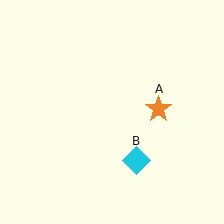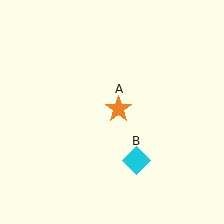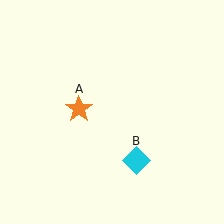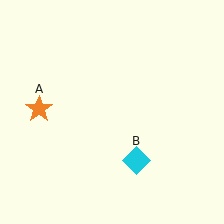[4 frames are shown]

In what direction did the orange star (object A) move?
The orange star (object A) moved left.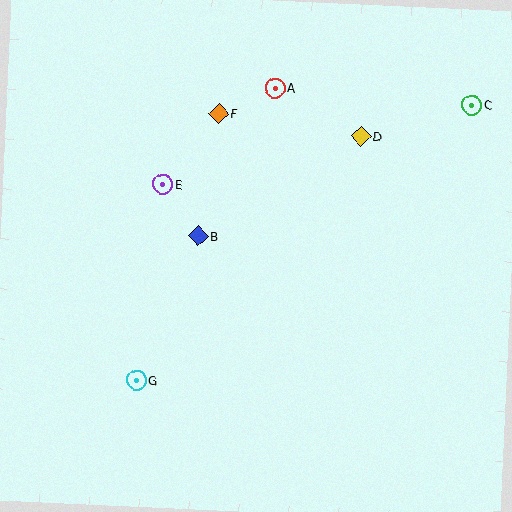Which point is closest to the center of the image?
Point B at (198, 236) is closest to the center.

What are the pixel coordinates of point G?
Point G is at (136, 380).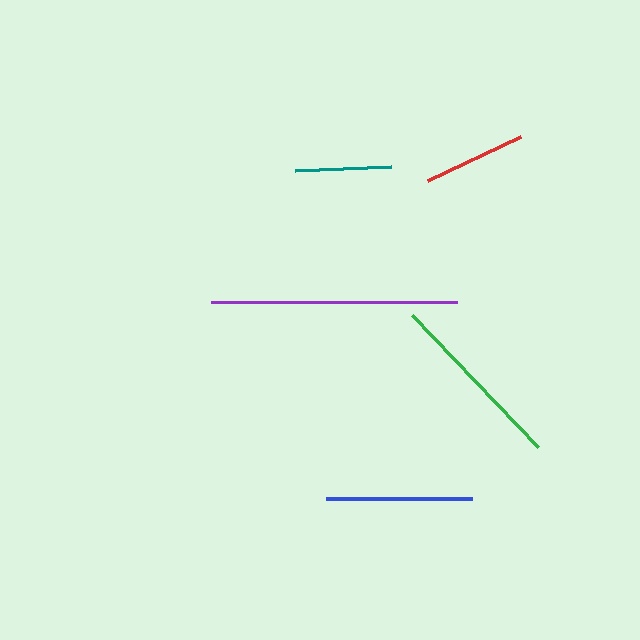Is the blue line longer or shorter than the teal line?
The blue line is longer than the teal line.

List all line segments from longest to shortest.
From longest to shortest: purple, green, blue, red, teal.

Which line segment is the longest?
The purple line is the longest at approximately 246 pixels.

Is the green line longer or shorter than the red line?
The green line is longer than the red line.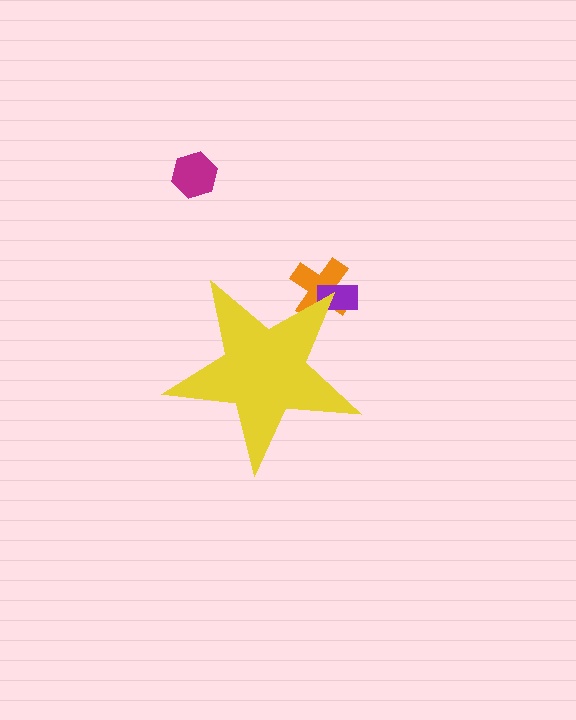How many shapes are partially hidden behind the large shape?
2 shapes are partially hidden.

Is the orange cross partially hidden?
Yes, the orange cross is partially hidden behind the yellow star.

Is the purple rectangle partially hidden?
Yes, the purple rectangle is partially hidden behind the yellow star.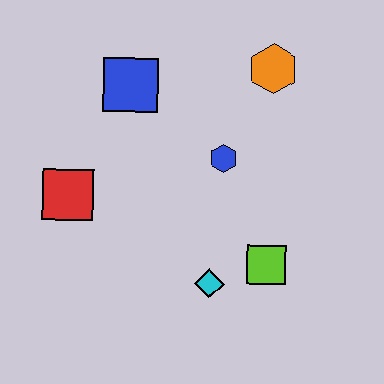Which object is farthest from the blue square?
The lime square is farthest from the blue square.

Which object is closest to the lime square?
The cyan diamond is closest to the lime square.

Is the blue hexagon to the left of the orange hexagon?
Yes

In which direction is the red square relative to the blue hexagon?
The red square is to the left of the blue hexagon.